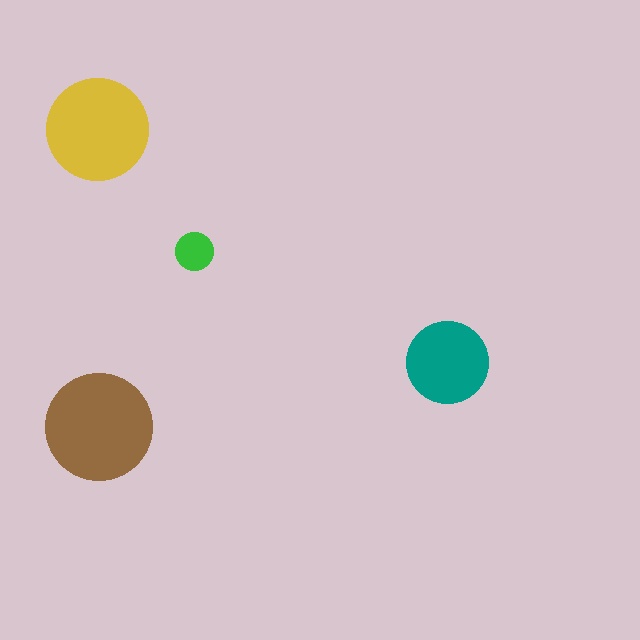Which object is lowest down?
The brown circle is bottommost.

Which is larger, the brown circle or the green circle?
The brown one.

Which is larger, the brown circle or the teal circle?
The brown one.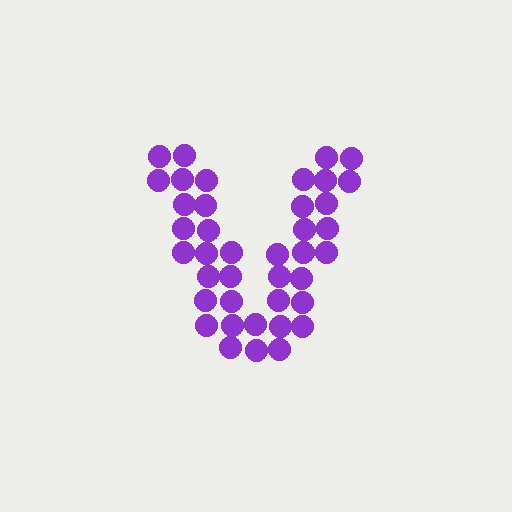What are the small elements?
The small elements are circles.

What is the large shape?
The large shape is the letter V.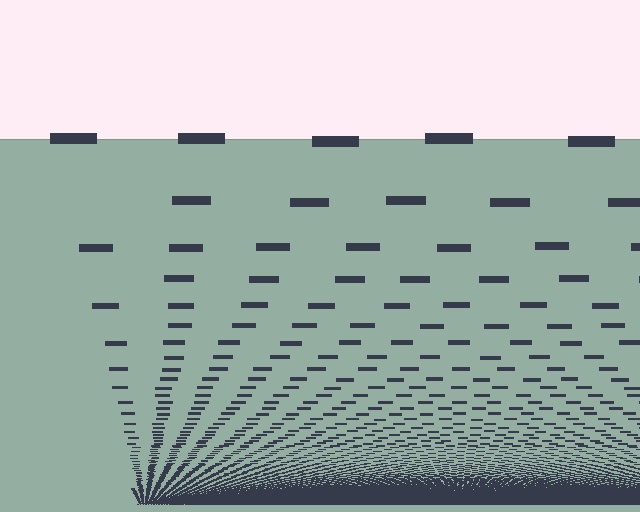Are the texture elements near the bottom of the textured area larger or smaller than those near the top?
Smaller. The gradient is inverted — elements near the bottom are smaller and denser.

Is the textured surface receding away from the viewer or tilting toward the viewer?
The surface appears to tilt toward the viewer. Texture elements get larger and sparser toward the top.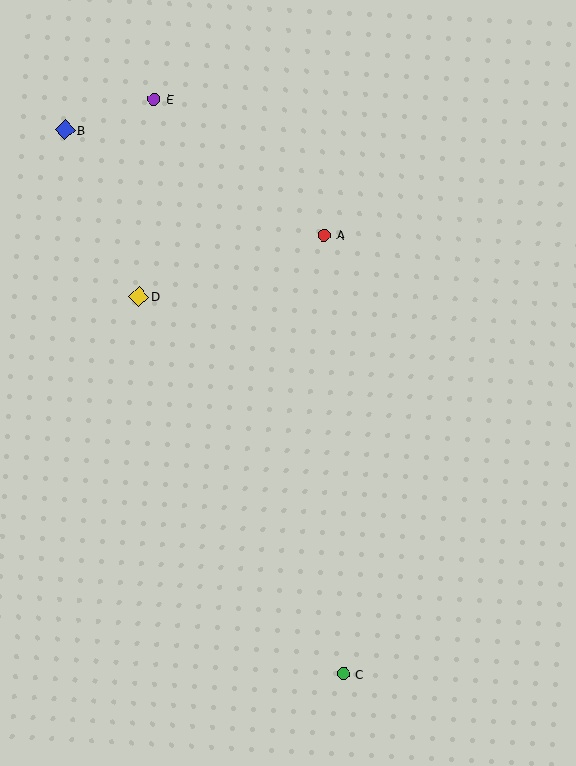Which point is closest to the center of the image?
Point A at (324, 235) is closest to the center.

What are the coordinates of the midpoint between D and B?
The midpoint between D and B is at (102, 213).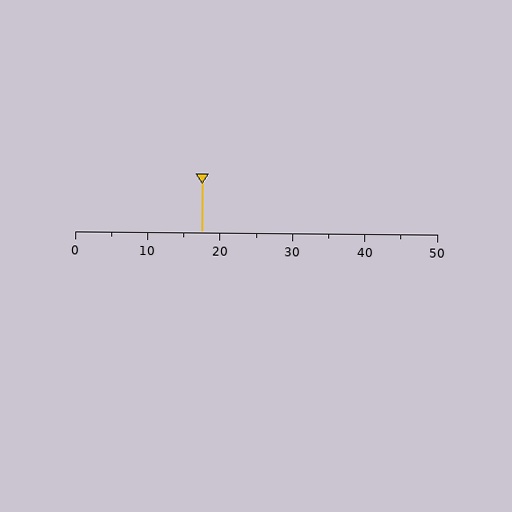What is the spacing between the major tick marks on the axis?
The major ticks are spaced 10 apart.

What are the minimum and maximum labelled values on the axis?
The axis runs from 0 to 50.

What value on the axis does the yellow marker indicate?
The marker indicates approximately 17.5.